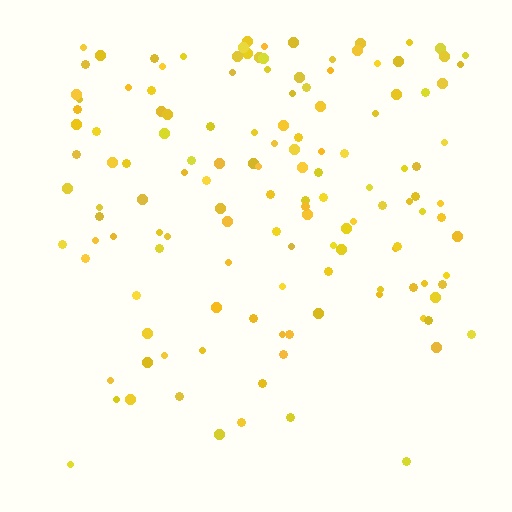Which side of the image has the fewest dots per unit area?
The bottom.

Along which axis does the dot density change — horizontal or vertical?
Vertical.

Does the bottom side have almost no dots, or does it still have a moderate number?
Still a moderate number, just noticeably fewer than the top.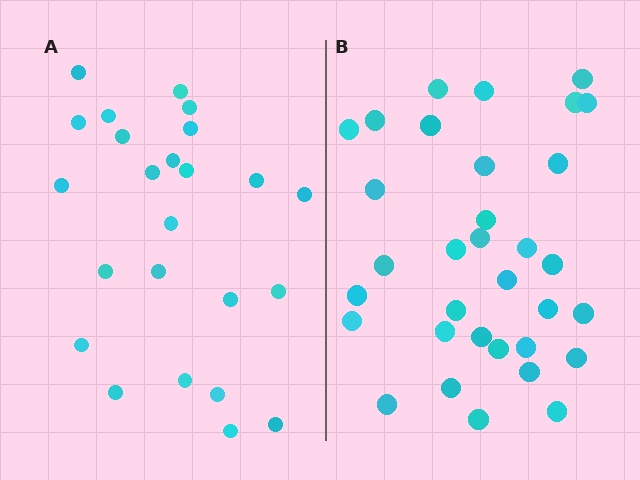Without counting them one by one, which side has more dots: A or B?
Region B (the right region) has more dots.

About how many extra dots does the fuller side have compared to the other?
Region B has roughly 8 or so more dots than region A.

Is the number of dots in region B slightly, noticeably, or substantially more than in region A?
Region B has noticeably more, but not dramatically so. The ratio is roughly 1.4 to 1.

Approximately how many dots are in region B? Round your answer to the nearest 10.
About 30 dots. (The exact count is 33, which rounds to 30.)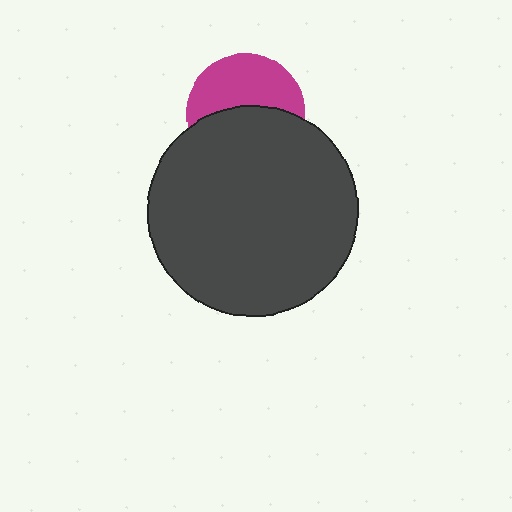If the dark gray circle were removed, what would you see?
You would see the complete magenta circle.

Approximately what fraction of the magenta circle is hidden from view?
Roughly 52% of the magenta circle is hidden behind the dark gray circle.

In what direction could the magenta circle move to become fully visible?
The magenta circle could move up. That would shift it out from behind the dark gray circle entirely.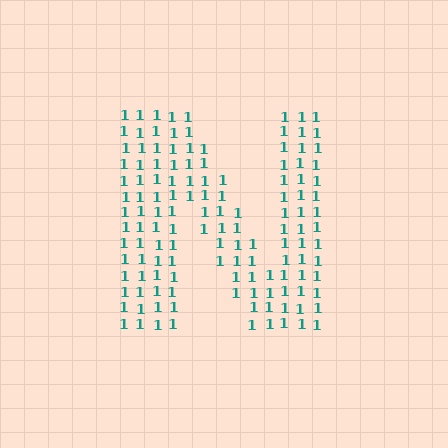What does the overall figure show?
The overall figure shows the letter N.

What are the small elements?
The small elements are digit 1's.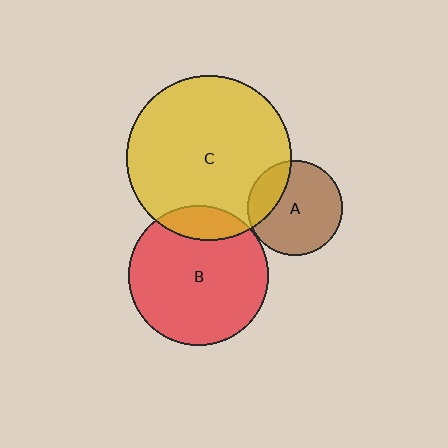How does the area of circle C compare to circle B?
Approximately 1.4 times.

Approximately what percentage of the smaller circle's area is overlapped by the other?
Approximately 25%.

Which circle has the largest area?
Circle C (yellow).